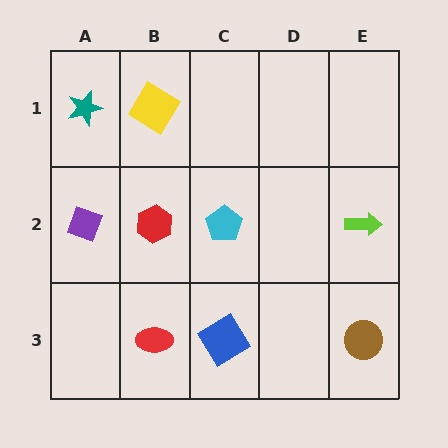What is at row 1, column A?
A teal star.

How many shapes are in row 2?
4 shapes.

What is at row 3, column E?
A brown circle.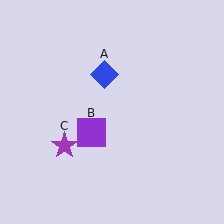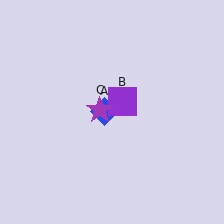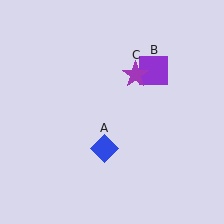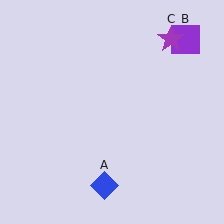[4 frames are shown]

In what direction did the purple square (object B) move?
The purple square (object B) moved up and to the right.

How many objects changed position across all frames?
3 objects changed position: blue diamond (object A), purple square (object B), purple star (object C).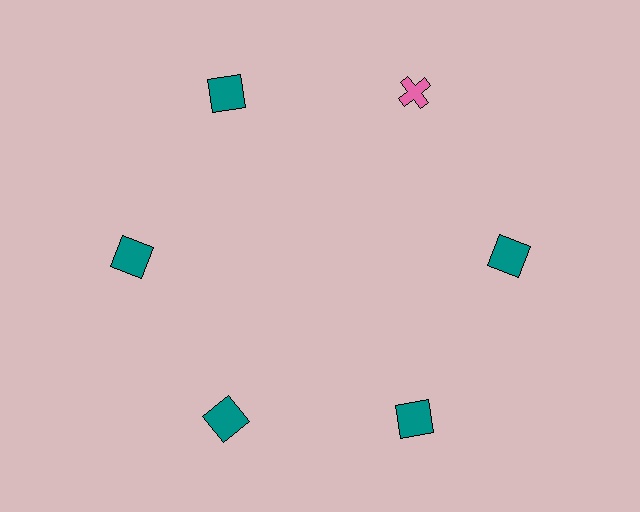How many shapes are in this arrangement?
There are 6 shapes arranged in a ring pattern.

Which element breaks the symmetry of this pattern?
The pink cross at roughly the 1 o'clock position breaks the symmetry. All other shapes are teal squares.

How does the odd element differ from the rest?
It differs in both color (pink instead of teal) and shape (cross instead of square).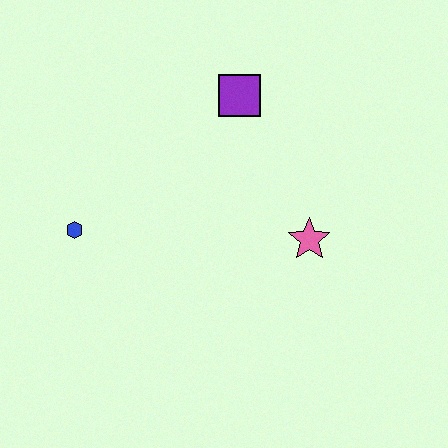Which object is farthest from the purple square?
The blue hexagon is farthest from the purple square.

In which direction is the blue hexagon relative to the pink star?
The blue hexagon is to the left of the pink star.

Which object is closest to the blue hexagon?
The purple square is closest to the blue hexagon.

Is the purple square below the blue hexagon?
No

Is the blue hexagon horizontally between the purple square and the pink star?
No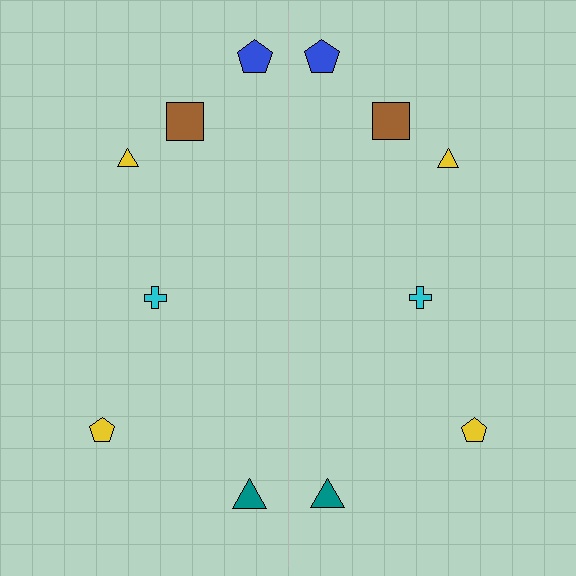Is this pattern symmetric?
Yes, this pattern has bilateral (reflection) symmetry.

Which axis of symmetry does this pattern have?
The pattern has a vertical axis of symmetry running through the center of the image.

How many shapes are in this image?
There are 12 shapes in this image.